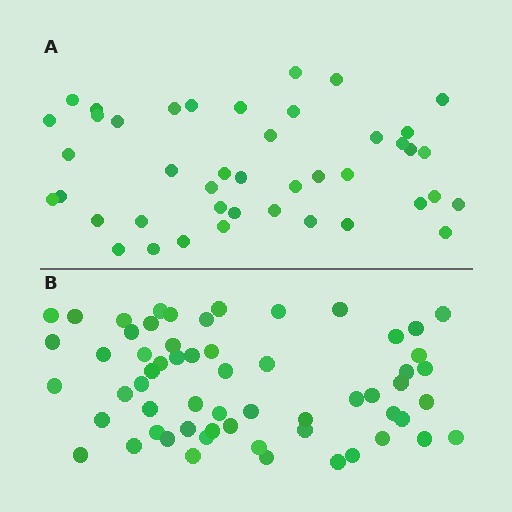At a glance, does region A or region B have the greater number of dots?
Region B (the bottom region) has more dots.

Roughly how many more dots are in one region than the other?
Region B has approximately 15 more dots than region A.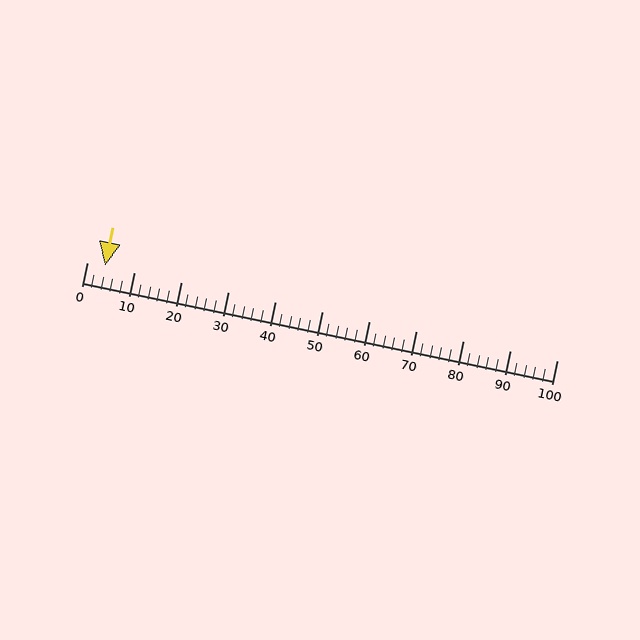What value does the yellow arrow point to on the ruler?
The yellow arrow points to approximately 4.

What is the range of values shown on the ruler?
The ruler shows values from 0 to 100.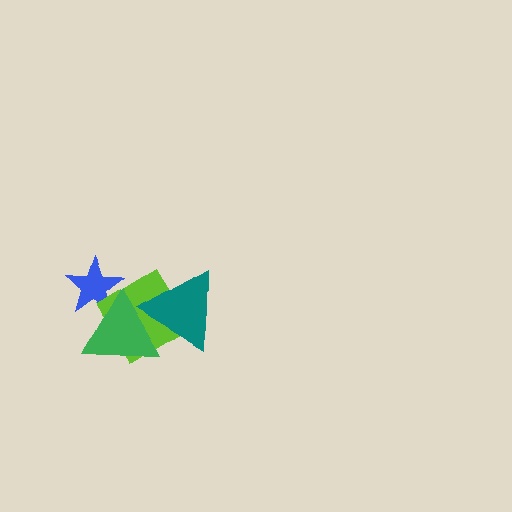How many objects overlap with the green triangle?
3 objects overlap with the green triangle.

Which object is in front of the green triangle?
The teal triangle is in front of the green triangle.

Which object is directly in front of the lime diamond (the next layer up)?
The green triangle is directly in front of the lime diamond.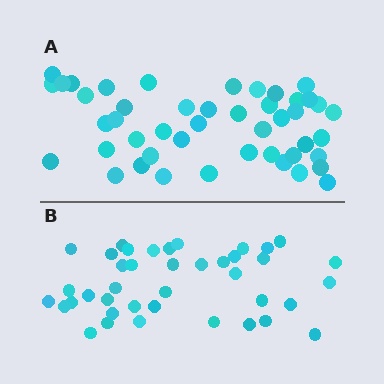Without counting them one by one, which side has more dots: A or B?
Region A (the top region) has more dots.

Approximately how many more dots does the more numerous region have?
Region A has about 6 more dots than region B.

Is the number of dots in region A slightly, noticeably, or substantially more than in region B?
Region A has only slightly more — the two regions are fairly close. The ratio is roughly 1.1 to 1.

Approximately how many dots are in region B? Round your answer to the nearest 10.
About 40 dots.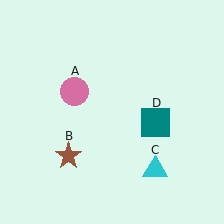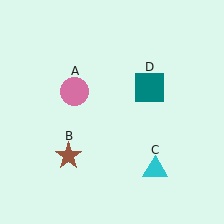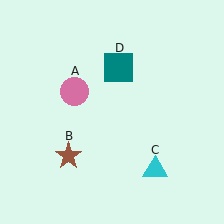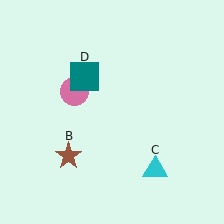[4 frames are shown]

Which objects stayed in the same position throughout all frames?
Pink circle (object A) and brown star (object B) and cyan triangle (object C) remained stationary.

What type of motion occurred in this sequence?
The teal square (object D) rotated counterclockwise around the center of the scene.